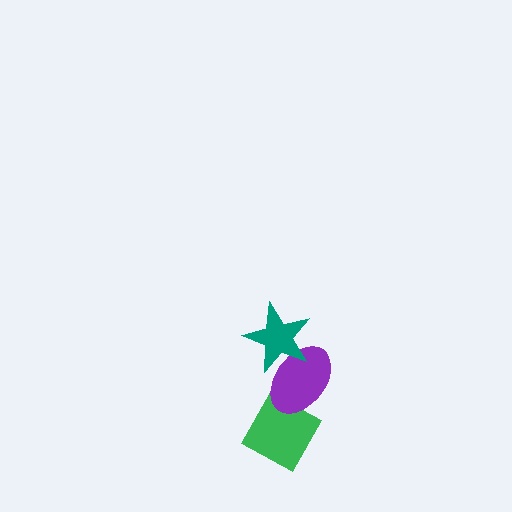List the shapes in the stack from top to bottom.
From top to bottom: the teal star, the purple ellipse, the green diamond.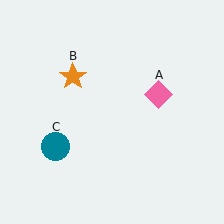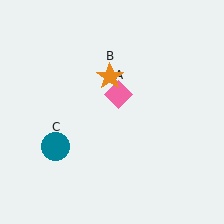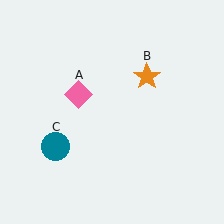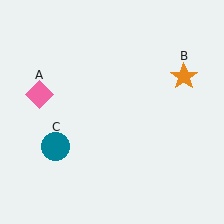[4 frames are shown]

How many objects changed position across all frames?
2 objects changed position: pink diamond (object A), orange star (object B).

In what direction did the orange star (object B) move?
The orange star (object B) moved right.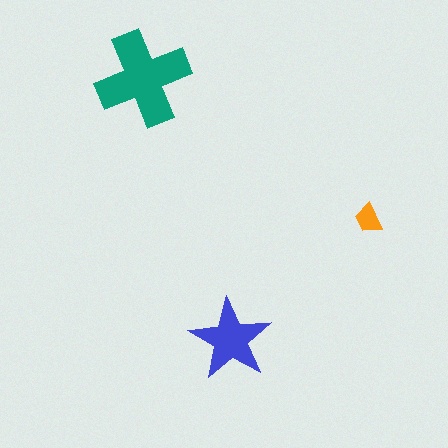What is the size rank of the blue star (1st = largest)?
2nd.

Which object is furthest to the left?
The teal cross is leftmost.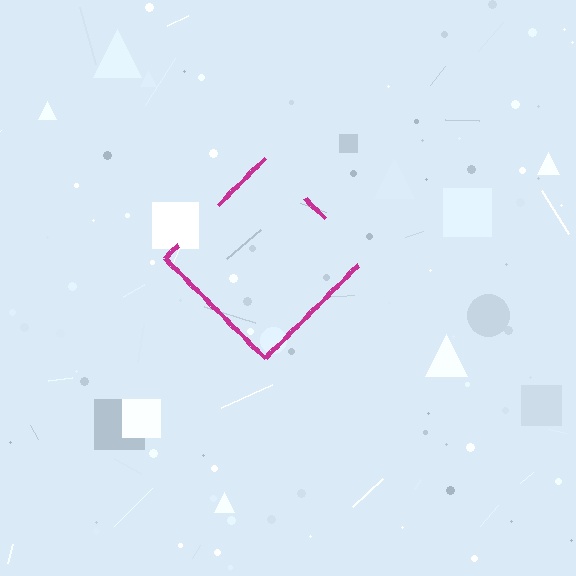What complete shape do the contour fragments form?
The contour fragments form a diamond.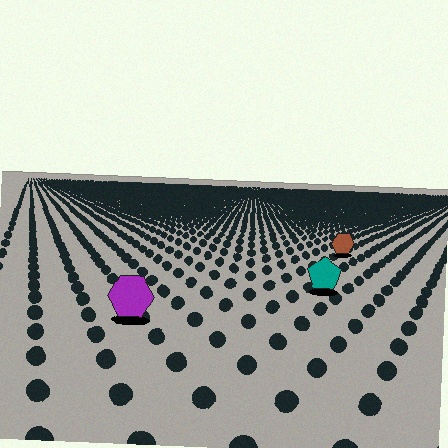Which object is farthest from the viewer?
The brown hexagon is farthest from the viewer. It appears smaller and the ground texture around it is denser.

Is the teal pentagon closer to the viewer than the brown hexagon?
Yes. The teal pentagon is closer — you can tell from the texture gradient: the ground texture is coarser near it.